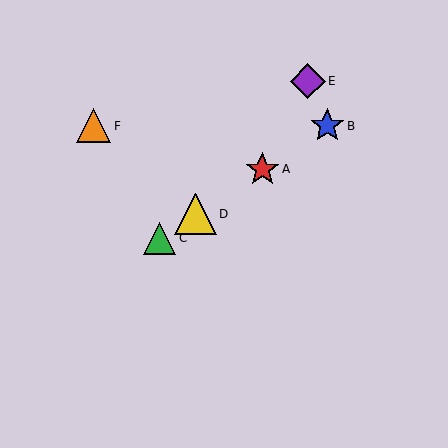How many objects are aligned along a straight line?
4 objects (A, B, C, D) are aligned along a straight line.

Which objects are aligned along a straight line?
Objects A, B, C, D are aligned along a straight line.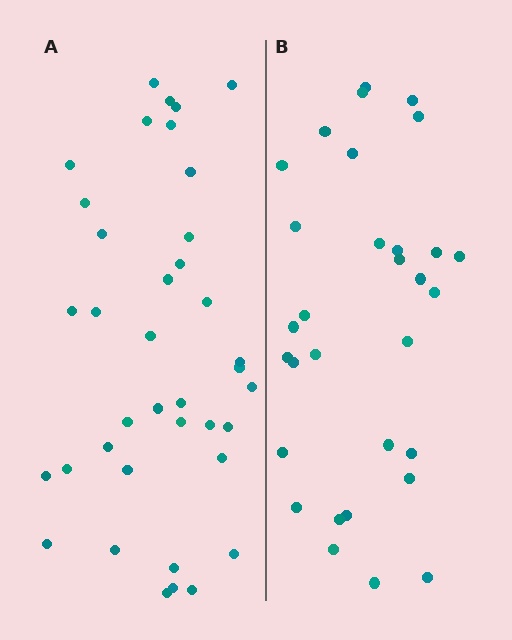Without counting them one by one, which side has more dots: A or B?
Region A (the left region) has more dots.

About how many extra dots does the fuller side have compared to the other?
Region A has roughly 8 or so more dots than region B.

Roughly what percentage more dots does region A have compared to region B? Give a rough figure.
About 25% more.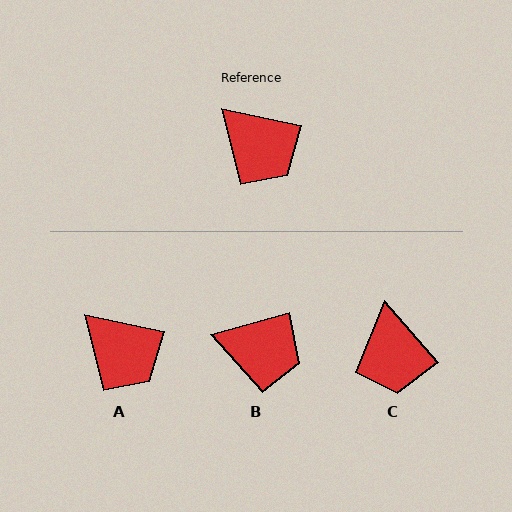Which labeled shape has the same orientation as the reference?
A.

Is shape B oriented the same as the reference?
No, it is off by about 28 degrees.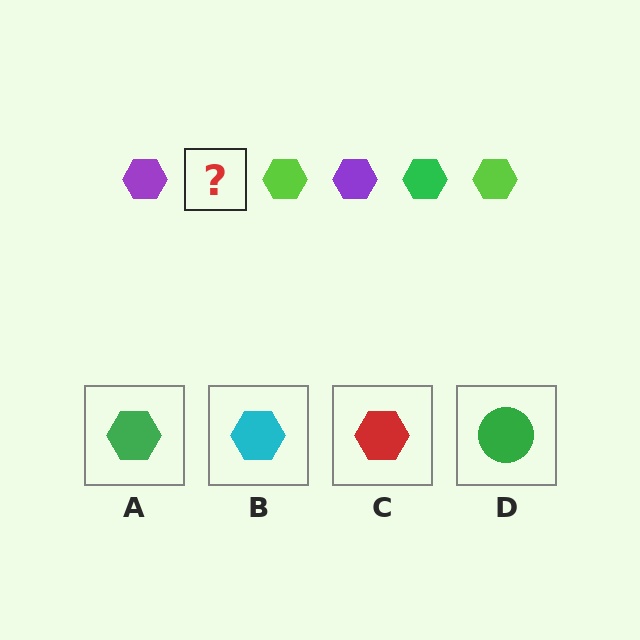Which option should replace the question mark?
Option A.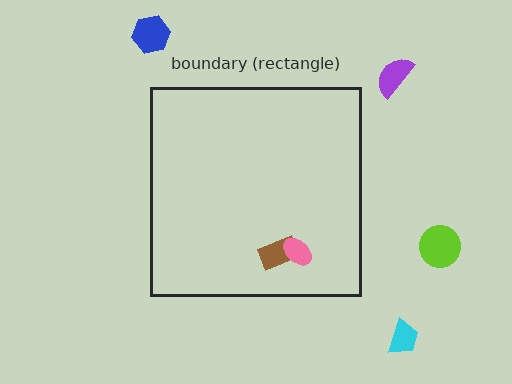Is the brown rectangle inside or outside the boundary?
Inside.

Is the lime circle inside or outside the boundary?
Outside.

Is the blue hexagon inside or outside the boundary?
Outside.